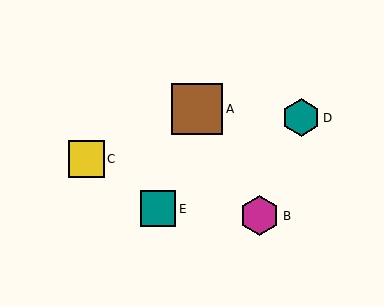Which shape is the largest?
The brown square (labeled A) is the largest.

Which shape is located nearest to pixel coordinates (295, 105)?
The teal hexagon (labeled D) at (301, 118) is nearest to that location.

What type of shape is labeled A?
Shape A is a brown square.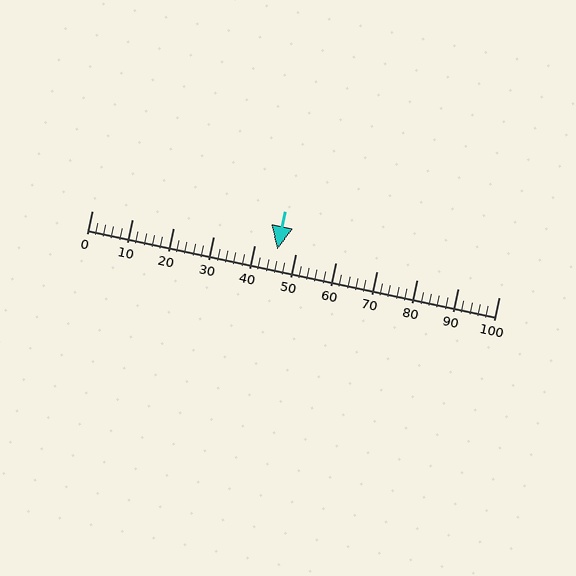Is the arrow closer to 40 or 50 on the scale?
The arrow is closer to 50.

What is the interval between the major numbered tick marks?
The major tick marks are spaced 10 units apart.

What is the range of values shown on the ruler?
The ruler shows values from 0 to 100.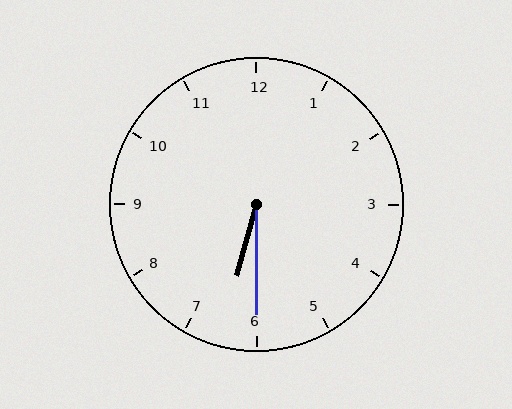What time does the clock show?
6:30.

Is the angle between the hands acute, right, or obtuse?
It is acute.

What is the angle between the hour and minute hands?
Approximately 15 degrees.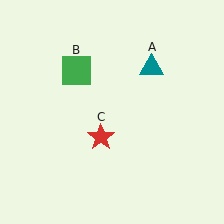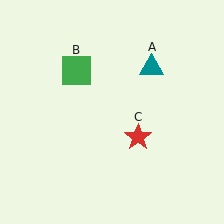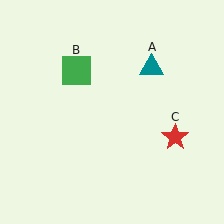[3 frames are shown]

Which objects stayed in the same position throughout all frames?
Teal triangle (object A) and green square (object B) remained stationary.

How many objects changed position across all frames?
1 object changed position: red star (object C).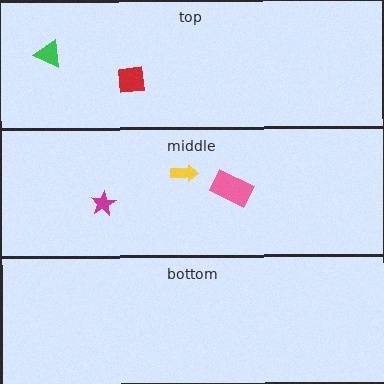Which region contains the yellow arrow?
The middle region.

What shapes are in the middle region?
The magenta star, the pink rectangle, the yellow arrow.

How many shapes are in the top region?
2.